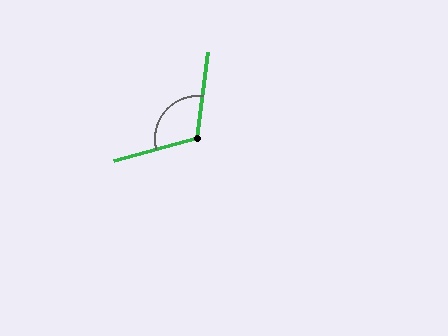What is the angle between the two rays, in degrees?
Approximately 112 degrees.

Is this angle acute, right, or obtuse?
It is obtuse.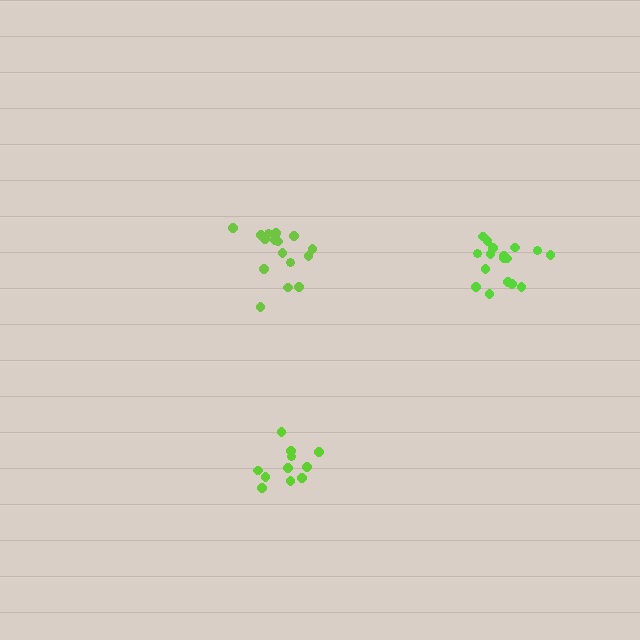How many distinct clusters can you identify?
There are 3 distinct clusters.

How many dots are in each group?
Group 1: 17 dots, Group 2: 17 dots, Group 3: 12 dots (46 total).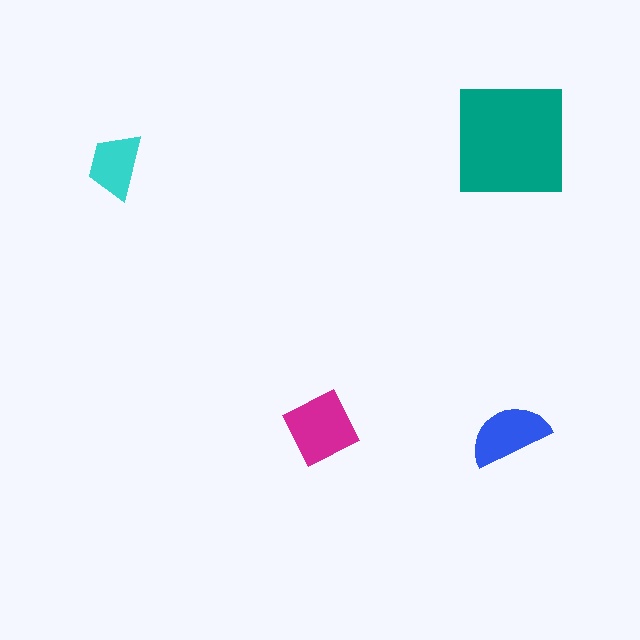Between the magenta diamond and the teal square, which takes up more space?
The teal square.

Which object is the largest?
The teal square.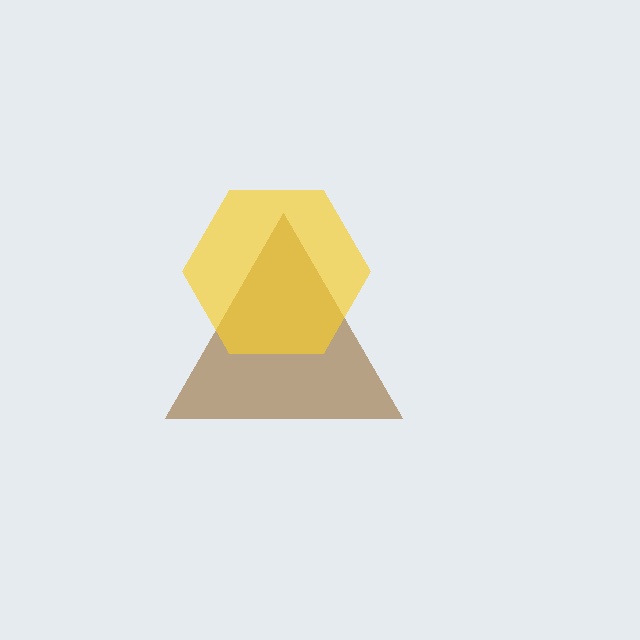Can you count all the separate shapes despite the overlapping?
Yes, there are 2 separate shapes.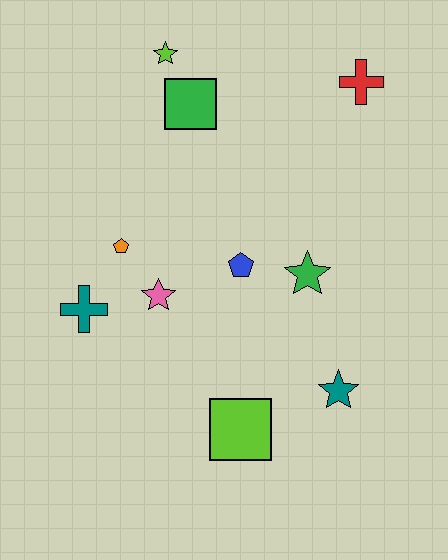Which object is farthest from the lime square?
The lime star is farthest from the lime square.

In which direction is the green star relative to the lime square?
The green star is above the lime square.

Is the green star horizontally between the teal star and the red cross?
No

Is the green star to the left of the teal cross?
No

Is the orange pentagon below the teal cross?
No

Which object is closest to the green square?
The lime star is closest to the green square.